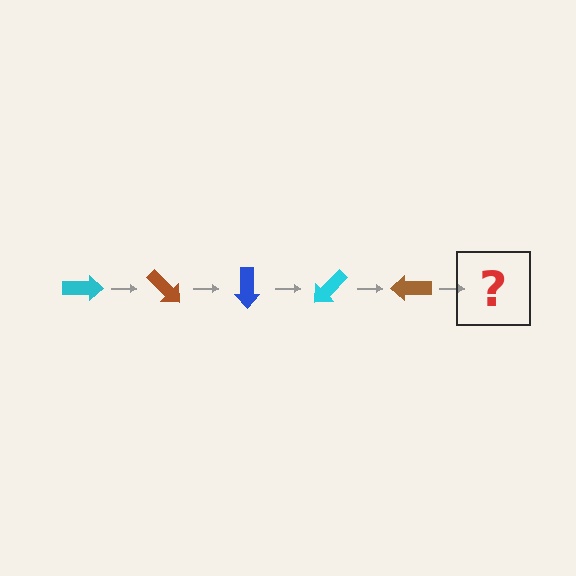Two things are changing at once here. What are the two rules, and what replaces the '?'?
The two rules are that it rotates 45 degrees each step and the color cycles through cyan, brown, and blue. The '?' should be a blue arrow, rotated 225 degrees from the start.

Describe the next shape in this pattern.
It should be a blue arrow, rotated 225 degrees from the start.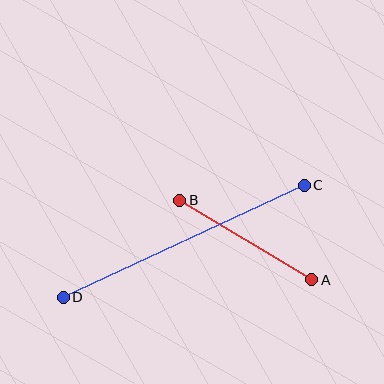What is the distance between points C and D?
The distance is approximately 266 pixels.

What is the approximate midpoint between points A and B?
The midpoint is at approximately (246, 240) pixels.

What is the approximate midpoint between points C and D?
The midpoint is at approximately (184, 241) pixels.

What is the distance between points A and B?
The distance is approximately 154 pixels.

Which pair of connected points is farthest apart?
Points C and D are farthest apart.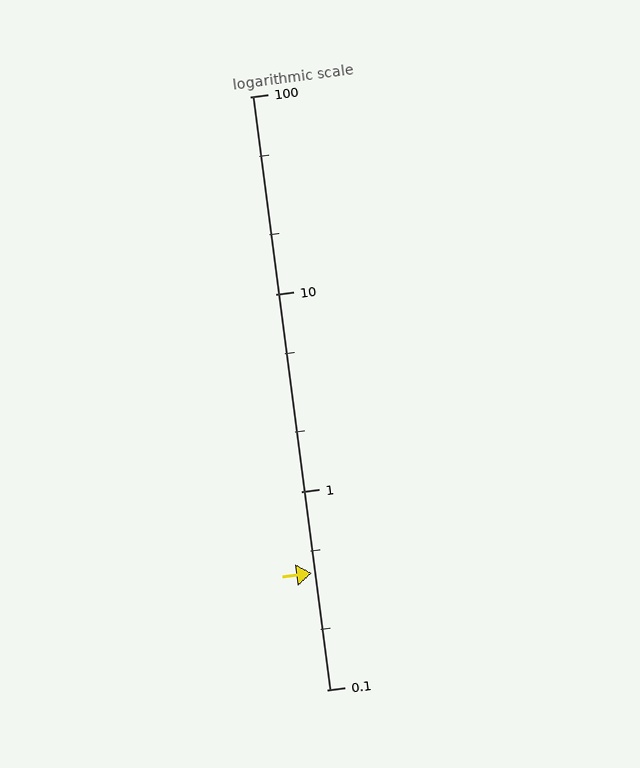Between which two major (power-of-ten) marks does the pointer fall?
The pointer is between 0.1 and 1.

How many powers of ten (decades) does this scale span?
The scale spans 3 decades, from 0.1 to 100.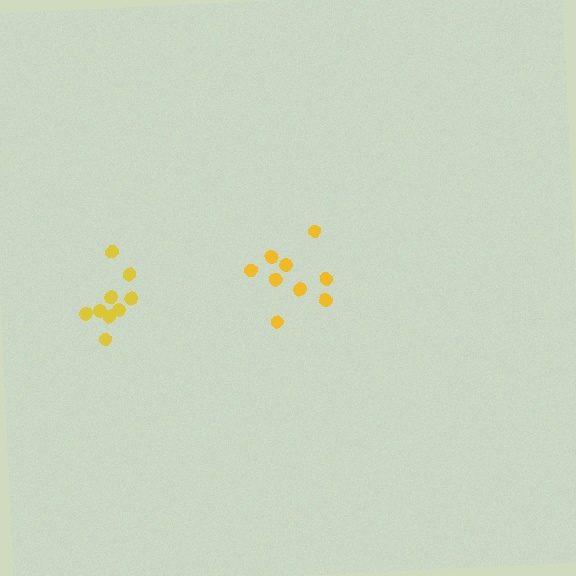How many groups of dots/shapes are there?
There are 2 groups.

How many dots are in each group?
Group 1: 9 dots, Group 2: 9 dots (18 total).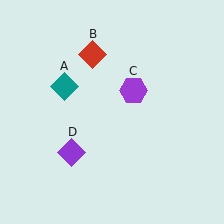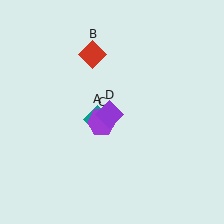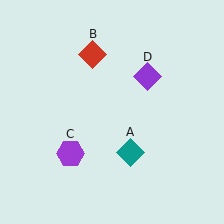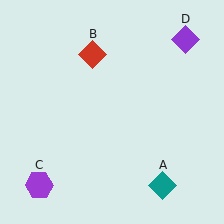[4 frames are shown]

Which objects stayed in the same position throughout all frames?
Red diamond (object B) remained stationary.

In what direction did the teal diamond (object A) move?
The teal diamond (object A) moved down and to the right.